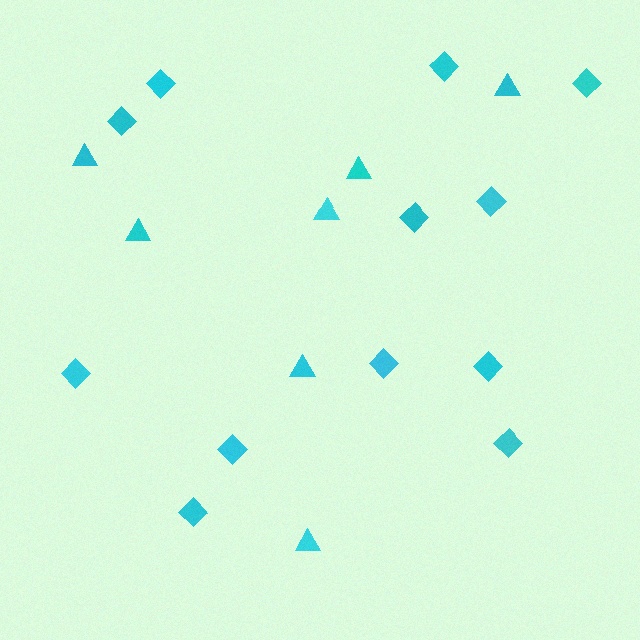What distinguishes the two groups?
There are 2 groups: one group of diamonds (12) and one group of triangles (7).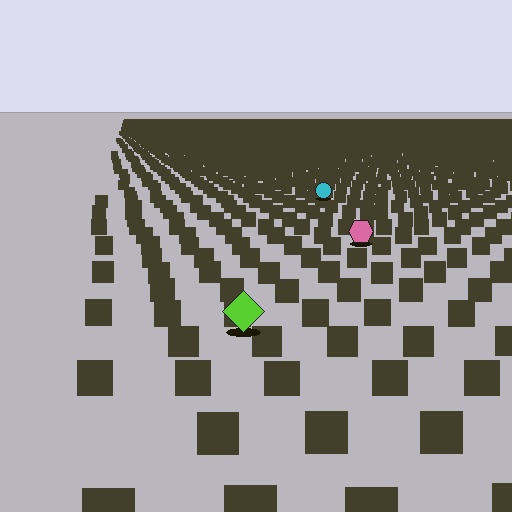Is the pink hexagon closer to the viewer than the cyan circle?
Yes. The pink hexagon is closer — you can tell from the texture gradient: the ground texture is coarser near it.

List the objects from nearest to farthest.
From nearest to farthest: the lime diamond, the pink hexagon, the cyan circle.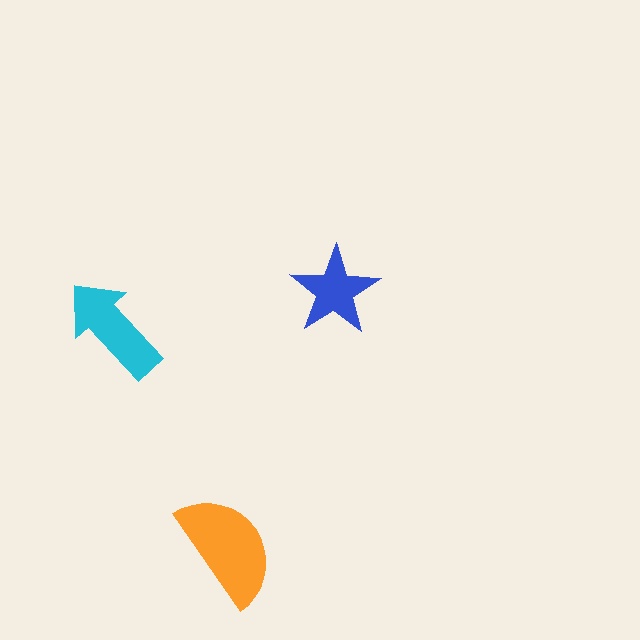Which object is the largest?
The orange semicircle.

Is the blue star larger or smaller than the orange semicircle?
Smaller.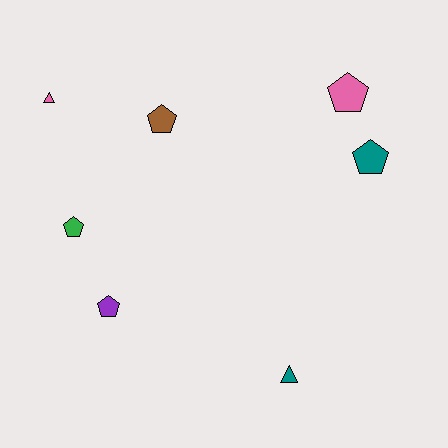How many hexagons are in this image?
There are no hexagons.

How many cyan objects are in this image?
There are no cyan objects.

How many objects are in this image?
There are 7 objects.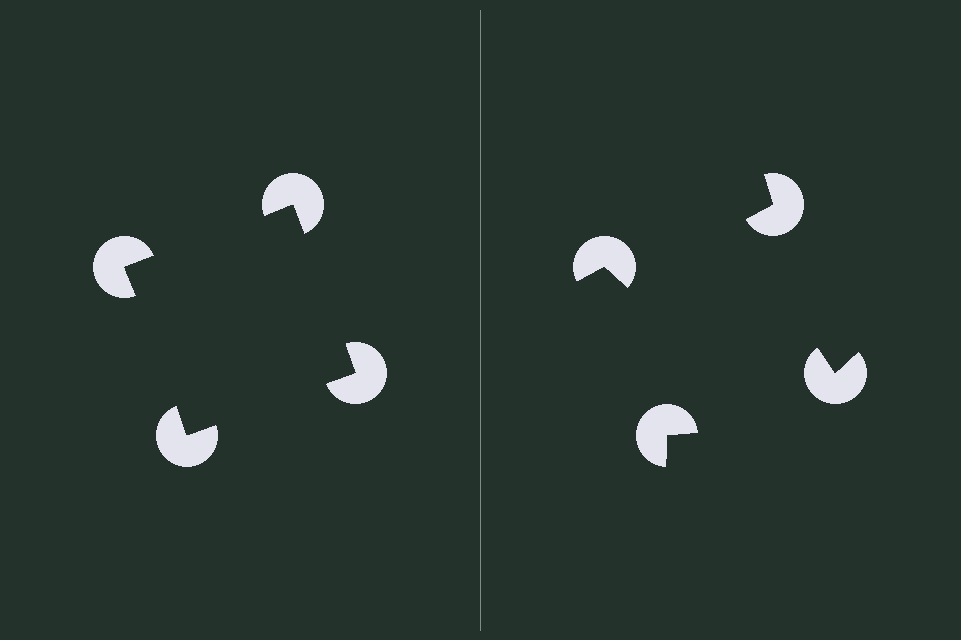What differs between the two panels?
The pac-man discs are positioned identically on both sides; only the wedge orientations differ. On the left they align to a square; on the right they are misaligned.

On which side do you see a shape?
An illusory square appears on the left side. On the right side the wedge cuts are rotated, so no coherent shape forms.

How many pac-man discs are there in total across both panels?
8 — 4 on each side.